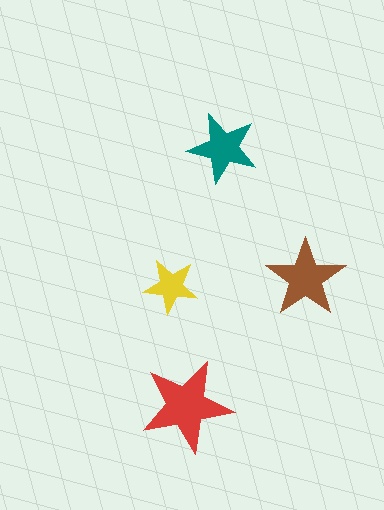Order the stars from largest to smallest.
the red one, the brown one, the teal one, the yellow one.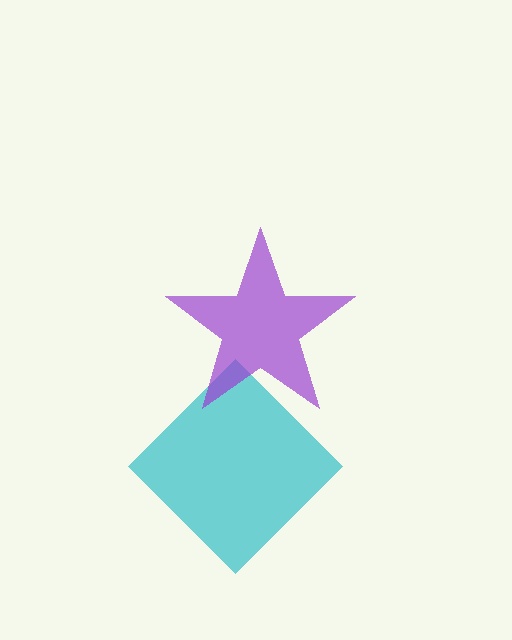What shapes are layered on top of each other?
The layered shapes are: a cyan diamond, a purple star.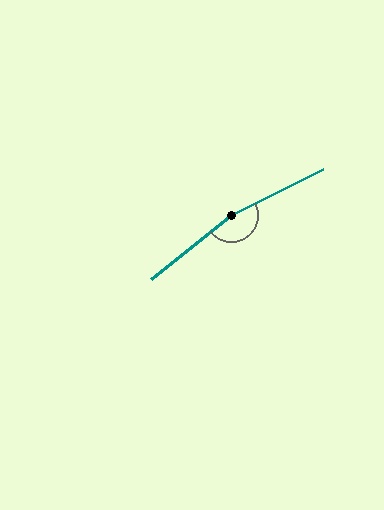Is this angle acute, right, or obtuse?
It is obtuse.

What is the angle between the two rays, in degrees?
Approximately 168 degrees.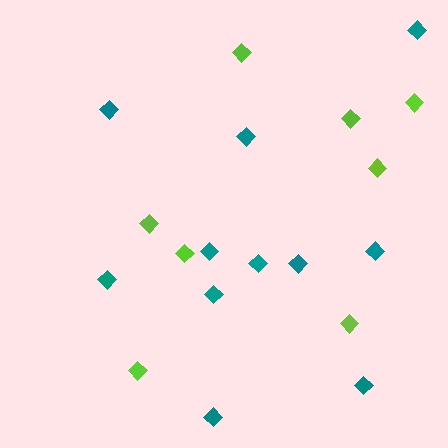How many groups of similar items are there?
There are 2 groups: one group of teal diamonds (11) and one group of lime diamonds (8).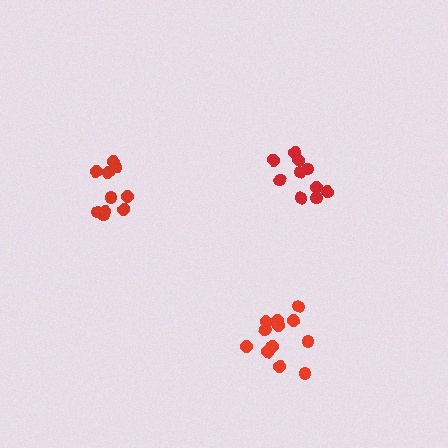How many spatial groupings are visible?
There are 3 spatial groupings.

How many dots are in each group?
Group 1: 10 dots, Group 2: 12 dots, Group 3: 10 dots (32 total).